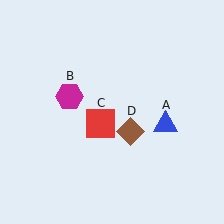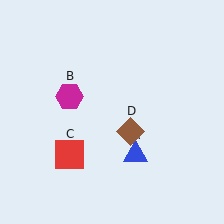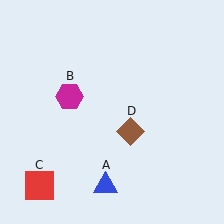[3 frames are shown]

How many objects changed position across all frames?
2 objects changed position: blue triangle (object A), red square (object C).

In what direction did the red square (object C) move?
The red square (object C) moved down and to the left.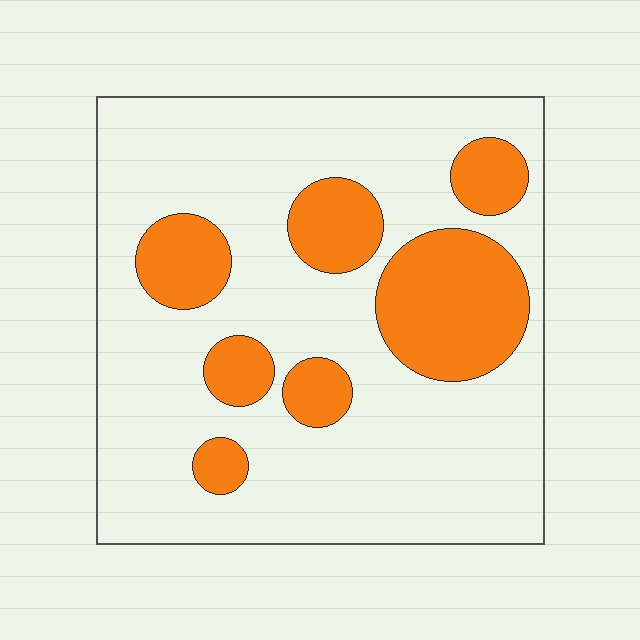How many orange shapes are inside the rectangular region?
7.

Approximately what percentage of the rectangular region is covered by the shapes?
Approximately 25%.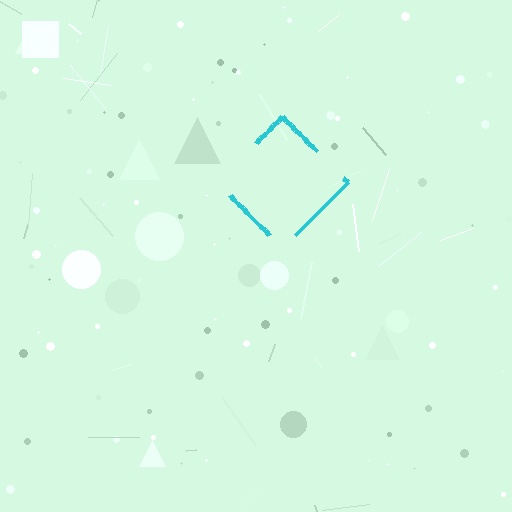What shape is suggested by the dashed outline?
The dashed outline suggests a diamond.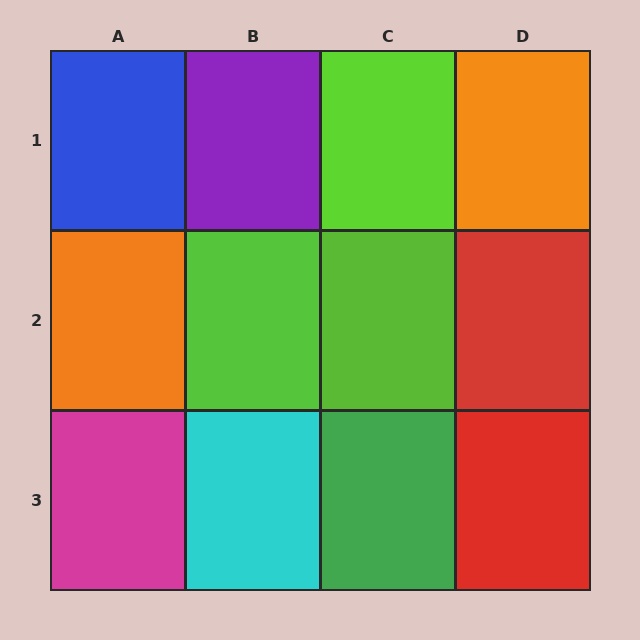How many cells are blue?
1 cell is blue.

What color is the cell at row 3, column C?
Green.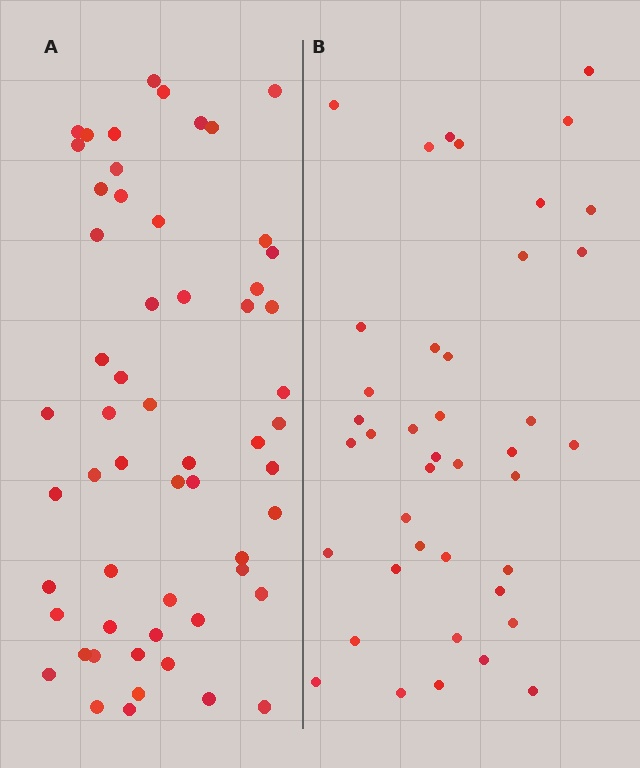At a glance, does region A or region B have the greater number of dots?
Region A (the left region) has more dots.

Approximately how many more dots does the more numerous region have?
Region A has approximately 15 more dots than region B.